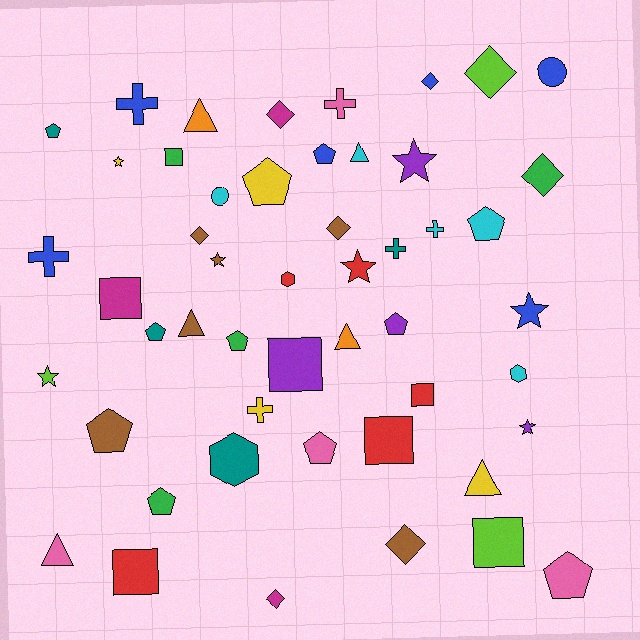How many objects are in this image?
There are 50 objects.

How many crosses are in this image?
There are 6 crosses.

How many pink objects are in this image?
There are 4 pink objects.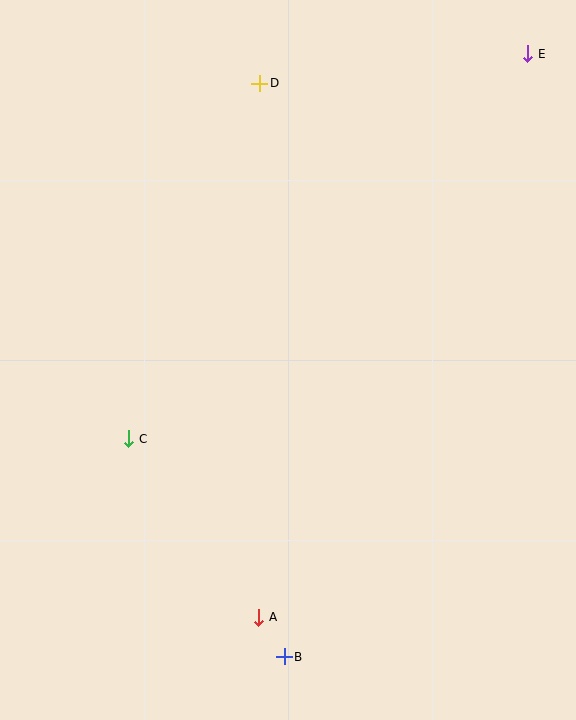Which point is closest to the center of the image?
Point C at (129, 439) is closest to the center.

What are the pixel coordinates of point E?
Point E is at (528, 54).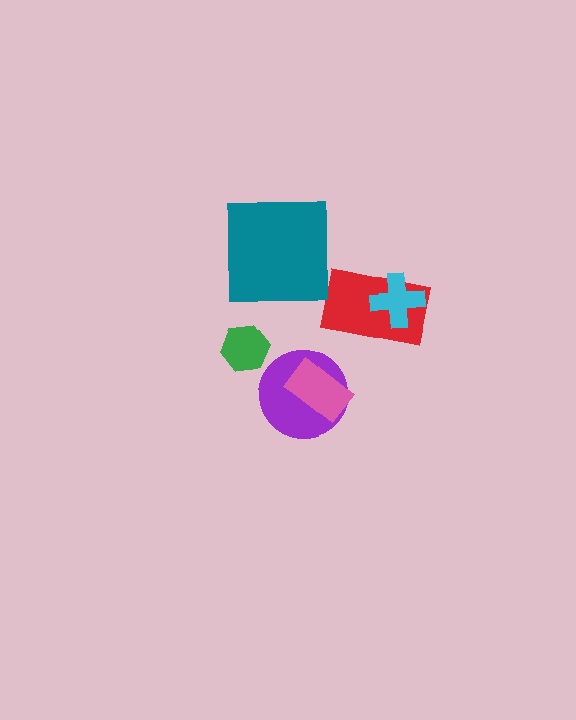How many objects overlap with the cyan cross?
1 object overlaps with the cyan cross.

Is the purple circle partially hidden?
Yes, it is partially covered by another shape.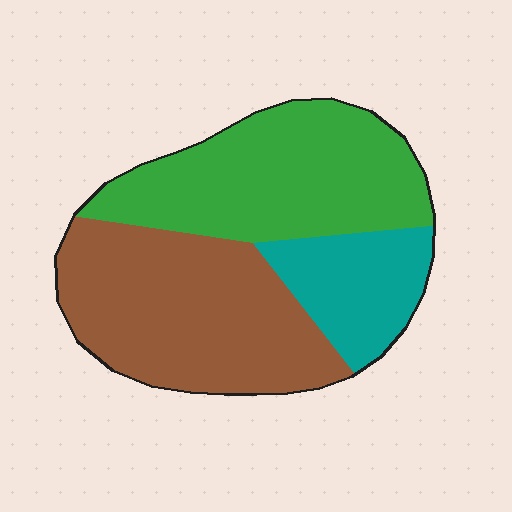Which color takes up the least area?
Teal, at roughly 20%.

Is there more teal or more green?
Green.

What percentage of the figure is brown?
Brown takes up about two fifths (2/5) of the figure.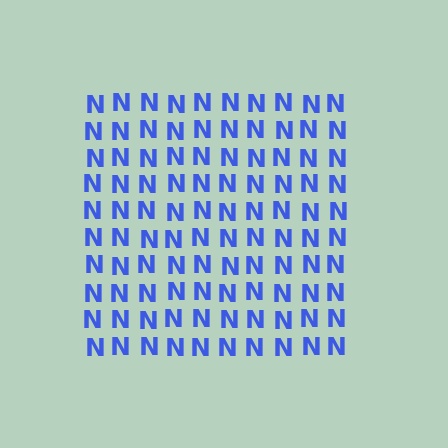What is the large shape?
The large shape is a square.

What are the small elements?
The small elements are letter N's.